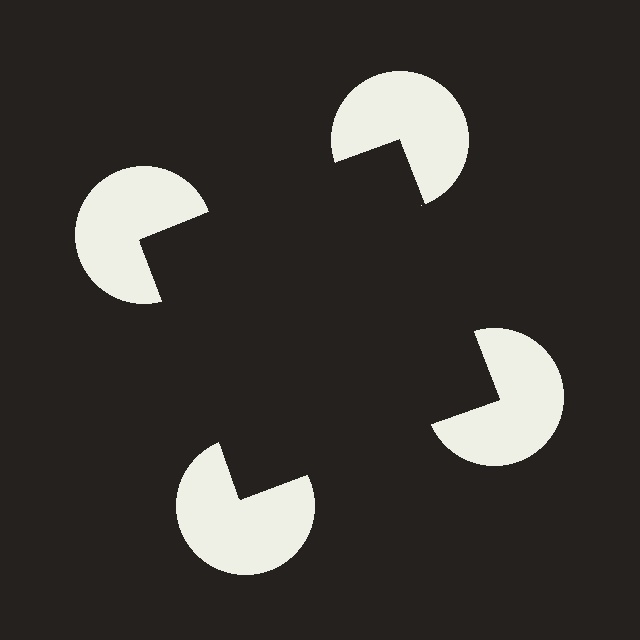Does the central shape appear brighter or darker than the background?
It typically appears slightly darker than the background, even though no actual brightness change is drawn.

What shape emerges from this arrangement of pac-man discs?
An illusory square — its edges are inferred from the aligned wedge cuts in the pac-man discs, not physically drawn.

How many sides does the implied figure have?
4 sides.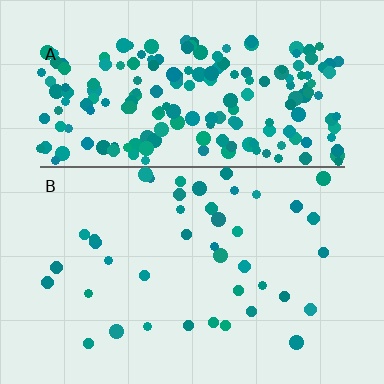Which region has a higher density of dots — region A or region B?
A (the top).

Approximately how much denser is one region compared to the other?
Approximately 5.1× — region A over region B.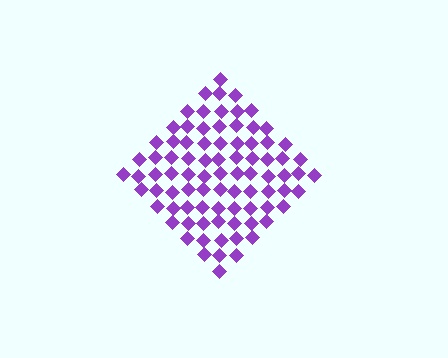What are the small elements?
The small elements are diamonds.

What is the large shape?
The large shape is a diamond.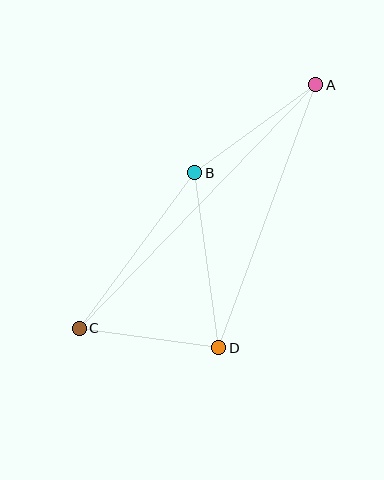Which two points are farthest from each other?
Points A and C are farthest from each other.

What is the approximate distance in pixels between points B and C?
The distance between B and C is approximately 194 pixels.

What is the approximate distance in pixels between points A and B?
The distance between A and B is approximately 150 pixels.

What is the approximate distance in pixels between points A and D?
The distance between A and D is approximately 280 pixels.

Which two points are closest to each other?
Points C and D are closest to each other.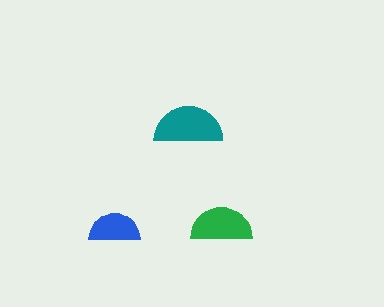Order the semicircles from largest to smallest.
the teal one, the green one, the blue one.